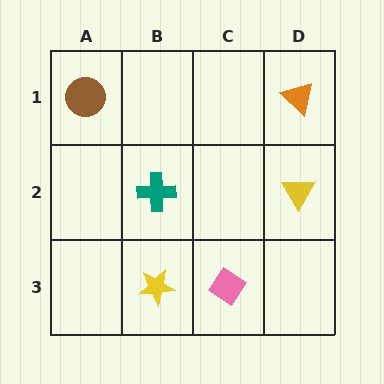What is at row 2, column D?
A yellow triangle.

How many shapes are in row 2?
2 shapes.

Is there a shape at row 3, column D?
No, that cell is empty.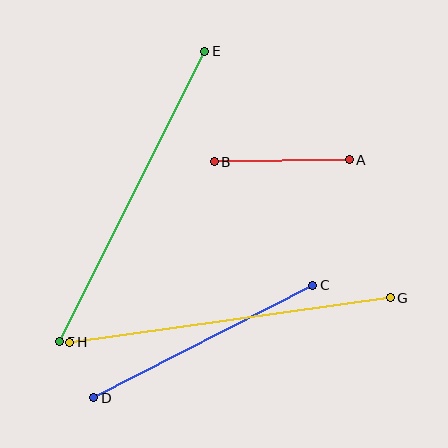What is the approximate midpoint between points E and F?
The midpoint is at approximately (132, 196) pixels.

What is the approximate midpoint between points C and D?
The midpoint is at approximately (203, 342) pixels.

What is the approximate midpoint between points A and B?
The midpoint is at approximately (282, 161) pixels.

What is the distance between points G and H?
The distance is approximately 324 pixels.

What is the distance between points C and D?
The distance is approximately 246 pixels.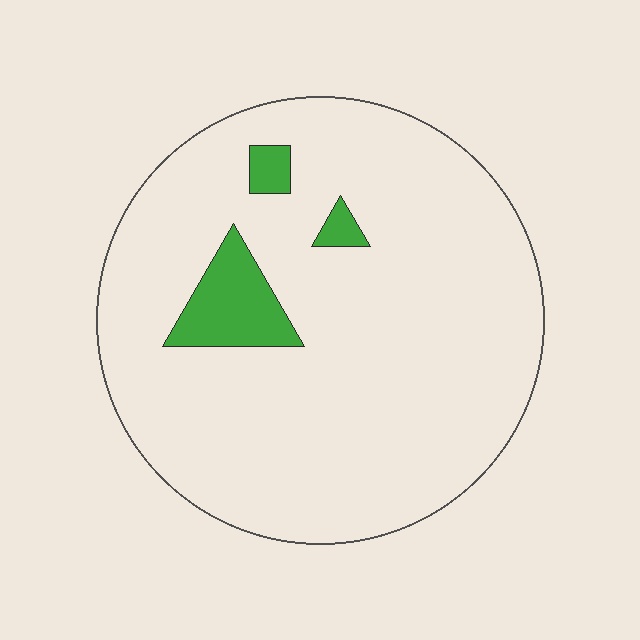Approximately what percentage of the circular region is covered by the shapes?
Approximately 10%.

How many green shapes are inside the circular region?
3.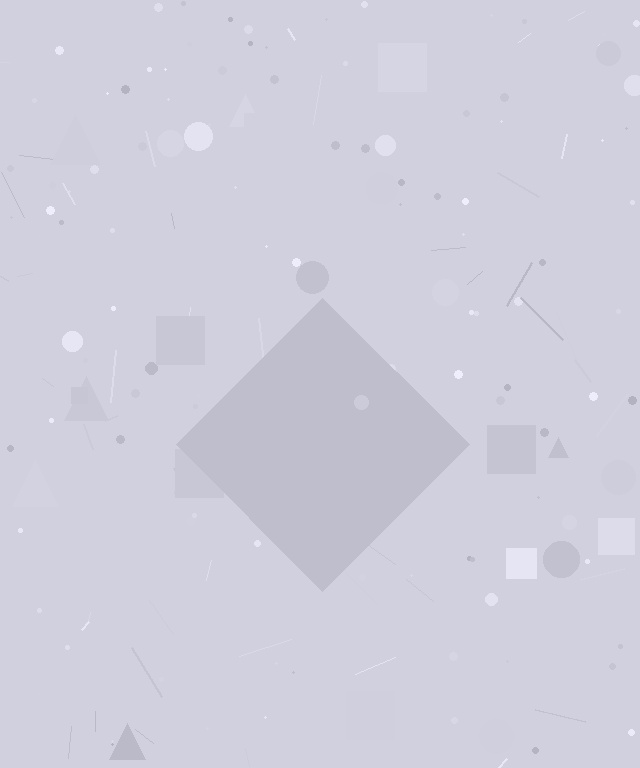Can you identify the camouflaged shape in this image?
The camouflaged shape is a diamond.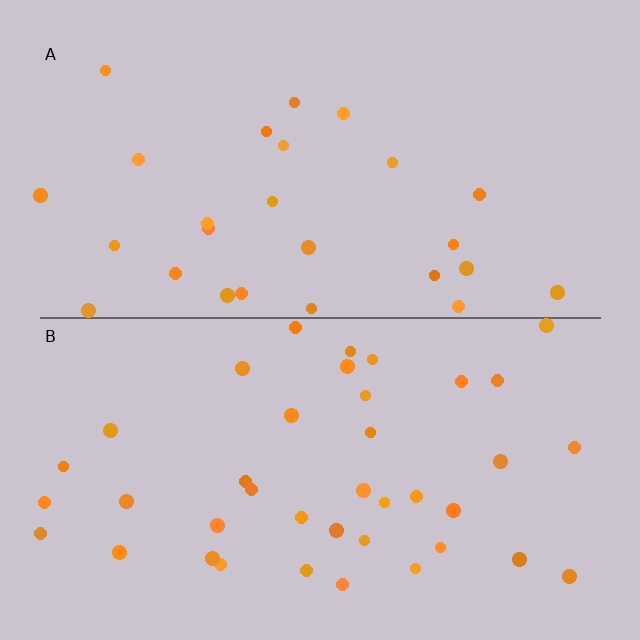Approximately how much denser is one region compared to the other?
Approximately 1.5× — region B over region A.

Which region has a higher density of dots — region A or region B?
B (the bottom).